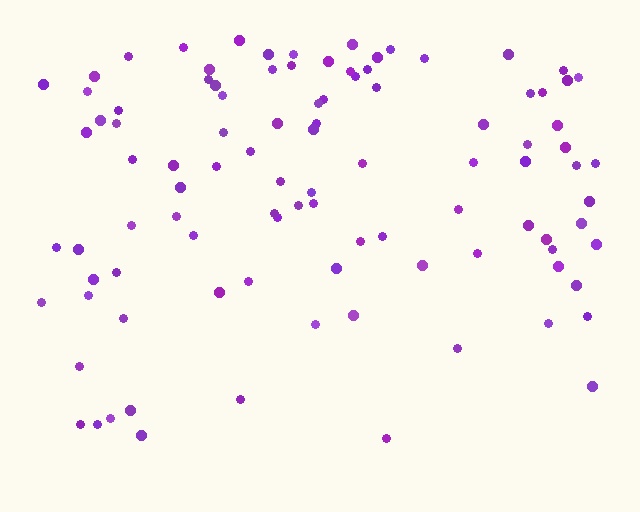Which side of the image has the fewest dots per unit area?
The bottom.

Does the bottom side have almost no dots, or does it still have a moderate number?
Still a moderate number, just noticeably fewer than the top.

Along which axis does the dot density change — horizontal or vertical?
Vertical.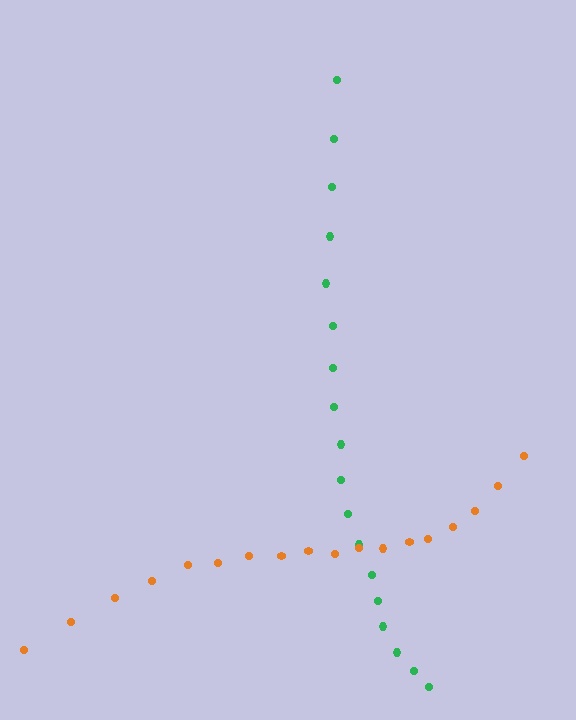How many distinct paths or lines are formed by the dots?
There are 2 distinct paths.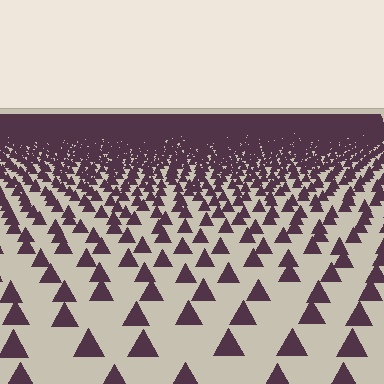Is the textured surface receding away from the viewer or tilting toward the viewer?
The surface is receding away from the viewer. Texture elements get smaller and denser toward the top.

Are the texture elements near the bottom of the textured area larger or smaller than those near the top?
Larger. Near the bottom, elements are closer to the viewer and appear at a bigger on-screen size.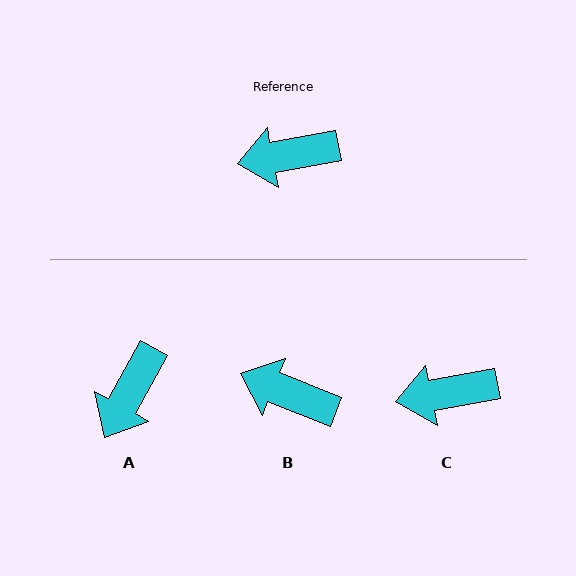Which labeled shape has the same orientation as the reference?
C.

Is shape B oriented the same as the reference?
No, it is off by about 32 degrees.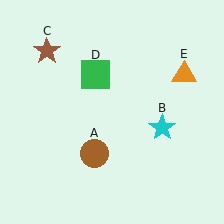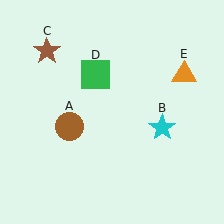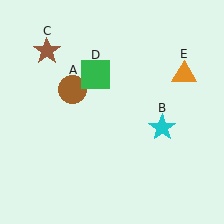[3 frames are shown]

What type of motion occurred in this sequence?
The brown circle (object A) rotated clockwise around the center of the scene.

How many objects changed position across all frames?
1 object changed position: brown circle (object A).